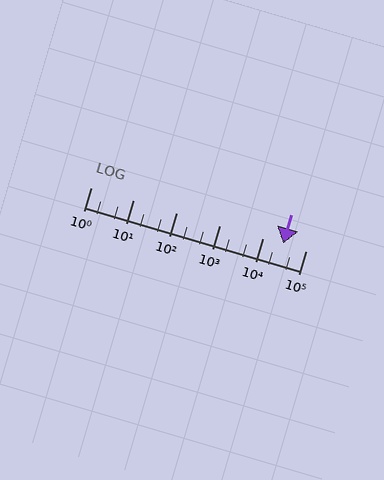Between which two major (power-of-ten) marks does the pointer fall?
The pointer is between 10000 and 100000.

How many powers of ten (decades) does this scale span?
The scale spans 5 decades, from 1 to 100000.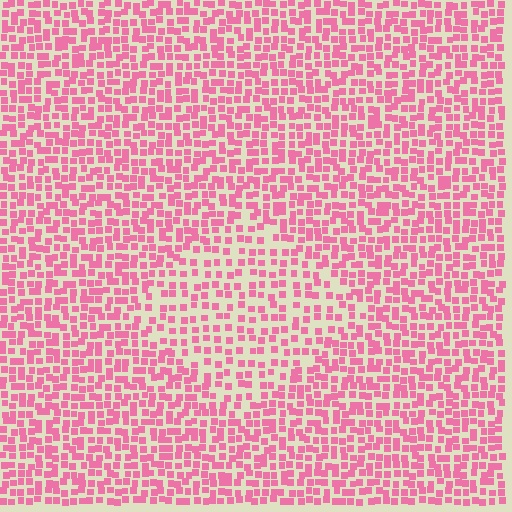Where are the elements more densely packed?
The elements are more densely packed outside the diamond boundary.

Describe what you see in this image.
The image contains small pink elements arranged at two different densities. A diamond-shaped region is visible where the elements are less densely packed than the surrounding area.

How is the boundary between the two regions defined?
The boundary is defined by a change in element density (approximately 1.6x ratio). All elements are the same color, size, and shape.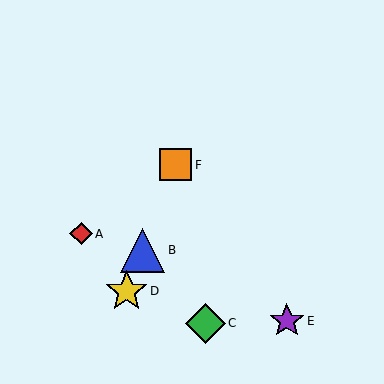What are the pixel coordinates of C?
Object C is at (205, 323).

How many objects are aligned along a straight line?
3 objects (B, D, F) are aligned along a straight line.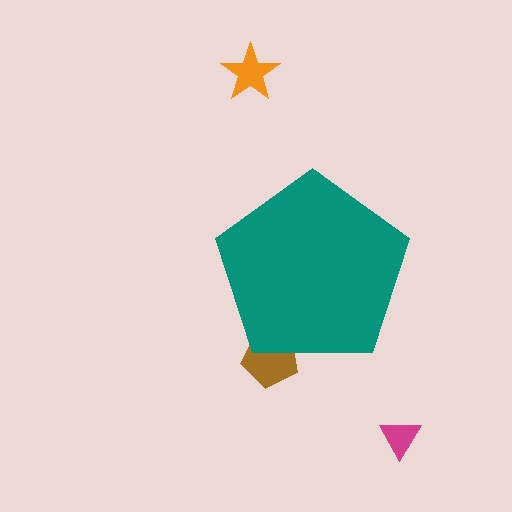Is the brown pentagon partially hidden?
Yes, the brown pentagon is partially hidden behind the teal pentagon.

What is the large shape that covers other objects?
A teal pentagon.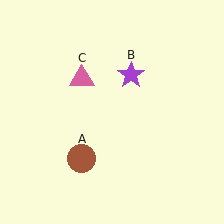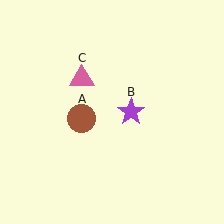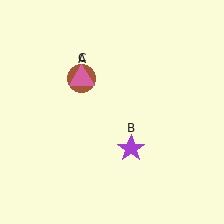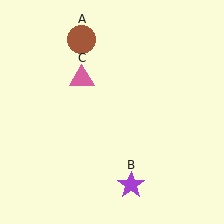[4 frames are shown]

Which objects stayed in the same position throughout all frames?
Pink triangle (object C) remained stationary.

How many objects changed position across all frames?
2 objects changed position: brown circle (object A), purple star (object B).